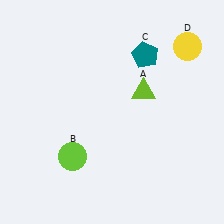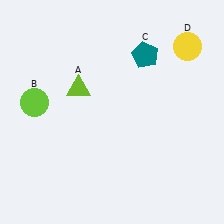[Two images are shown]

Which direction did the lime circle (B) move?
The lime circle (B) moved up.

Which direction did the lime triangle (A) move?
The lime triangle (A) moved left.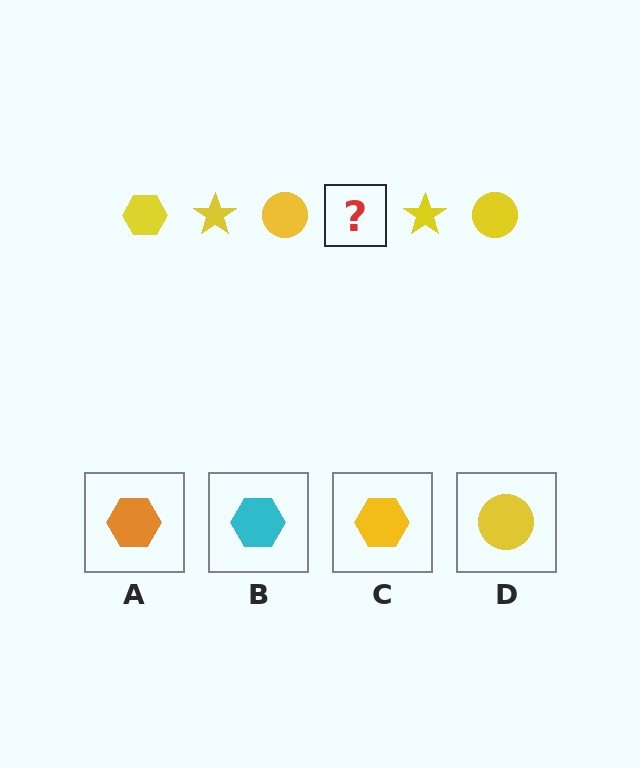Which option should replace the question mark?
Option C.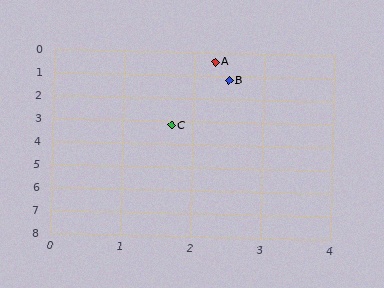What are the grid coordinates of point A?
Point A is at approximately (2.3, 0.4).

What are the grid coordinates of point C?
Point C is at approximately (1.7, 3.2).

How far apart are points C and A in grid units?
Points C and A are about 2.9 grid units apart.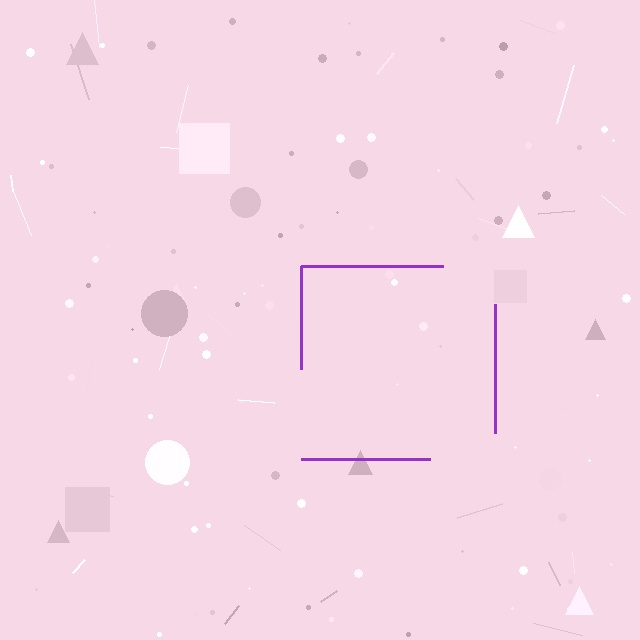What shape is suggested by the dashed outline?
The dashed outline suggests a square.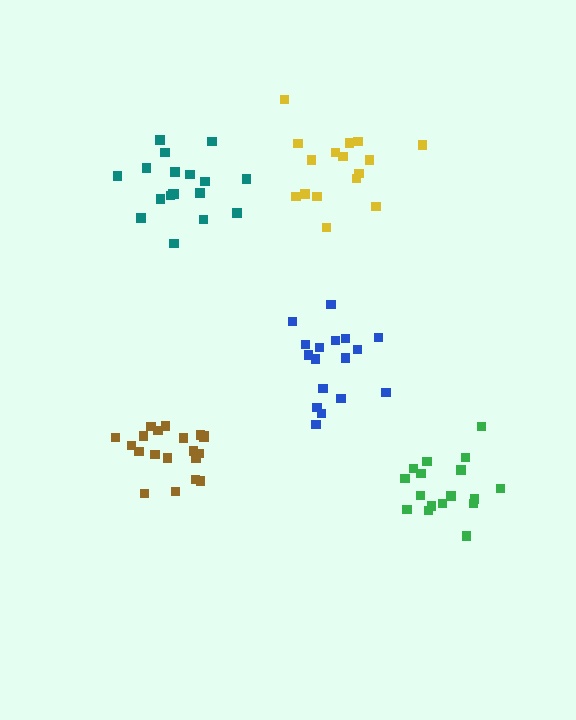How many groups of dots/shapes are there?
There are 5 groups.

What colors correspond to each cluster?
The clusters are colored: teal, brown, blue, yellow, green.